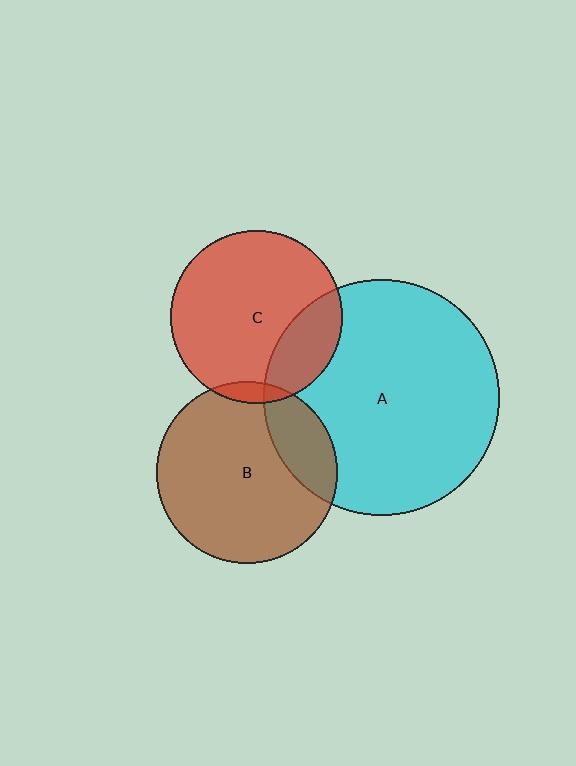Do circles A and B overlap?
Yes.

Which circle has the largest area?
Circle A (cyan).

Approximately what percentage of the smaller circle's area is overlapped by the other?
Approximately 20%.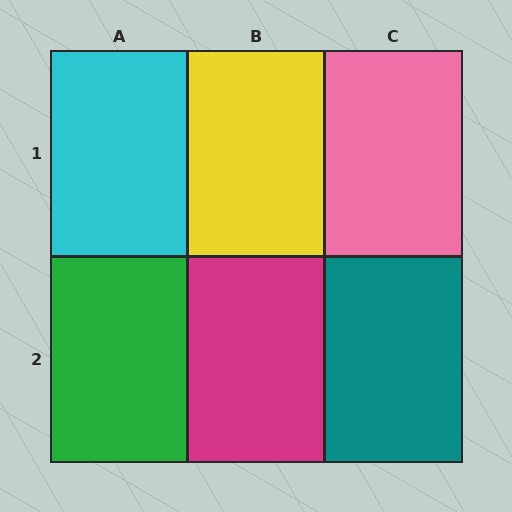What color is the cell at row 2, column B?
Magenta.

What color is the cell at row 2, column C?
Teal.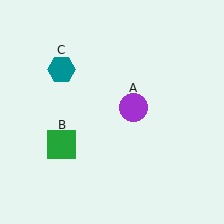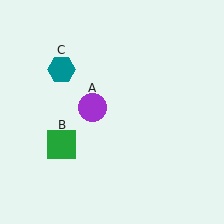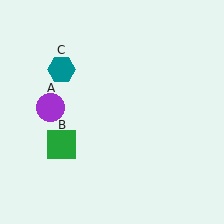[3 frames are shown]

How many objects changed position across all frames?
1 object changed position: purple circle (object A).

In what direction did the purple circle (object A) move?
The purple circle (object A) moved left.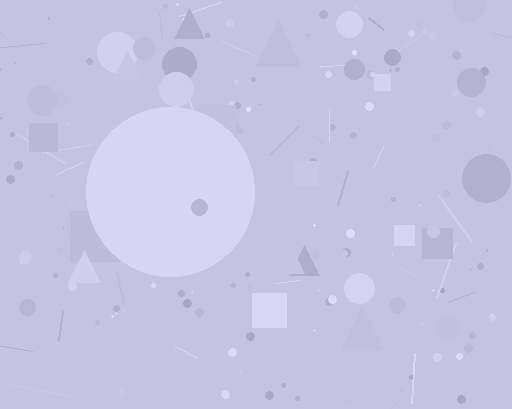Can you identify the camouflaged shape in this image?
The camouflaged shape is a circle.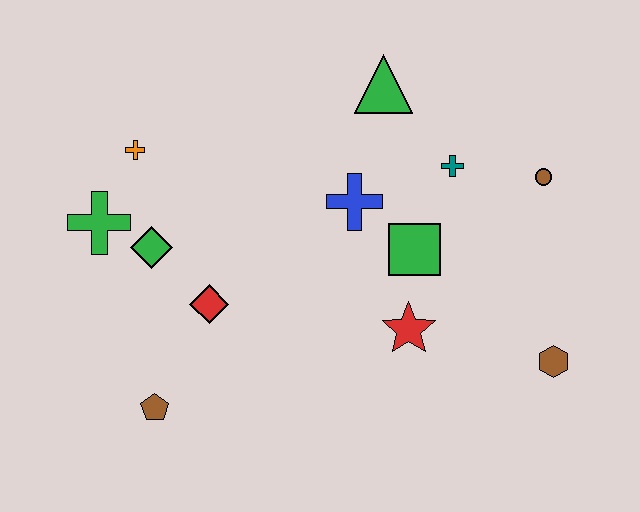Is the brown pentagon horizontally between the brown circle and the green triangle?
No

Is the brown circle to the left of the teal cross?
No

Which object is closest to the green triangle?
The teal cross is closest to the green triangle.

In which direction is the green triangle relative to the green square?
The green triangle is above the green square.